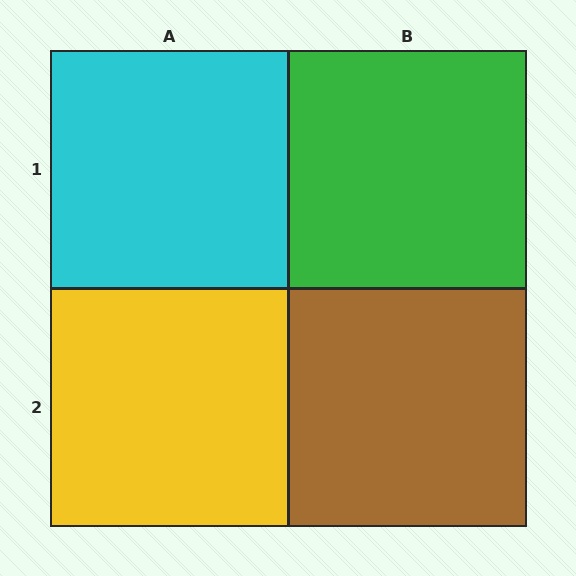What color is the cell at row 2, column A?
Yellow.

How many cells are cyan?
1 cell is cyan.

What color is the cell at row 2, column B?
Brown.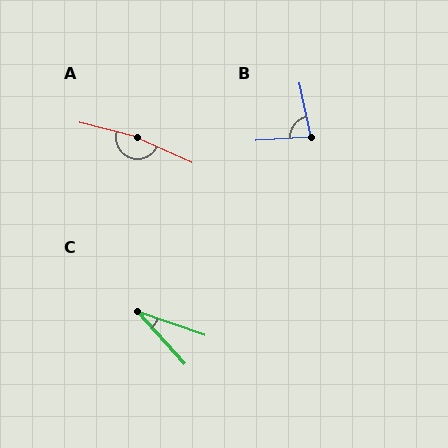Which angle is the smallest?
C, at approximately 29 degrees.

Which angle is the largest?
A, at approximately 170 degrees.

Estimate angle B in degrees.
Approximately 82 degrees.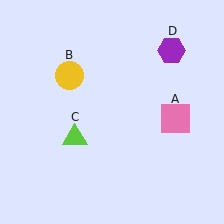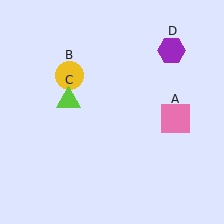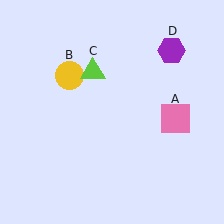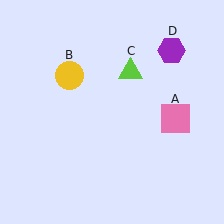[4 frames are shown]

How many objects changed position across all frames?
1 object changed position: lime triangle (object C).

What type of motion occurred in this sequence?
The lime triangle (object C) rotated clockwise around the center of the scene.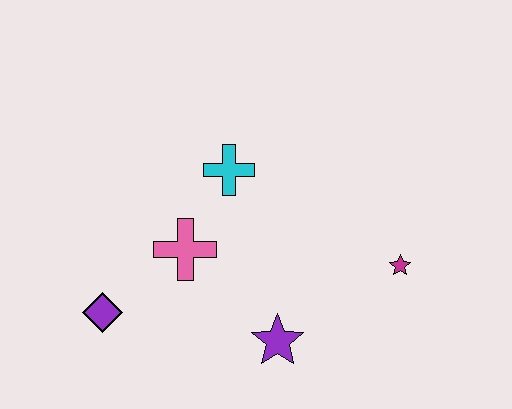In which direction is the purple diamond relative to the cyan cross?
The purple diamond is below the cyan cross.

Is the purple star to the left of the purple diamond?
No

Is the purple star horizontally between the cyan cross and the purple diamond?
No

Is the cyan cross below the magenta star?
No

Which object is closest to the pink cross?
The cyan cross is closest to the pink cross.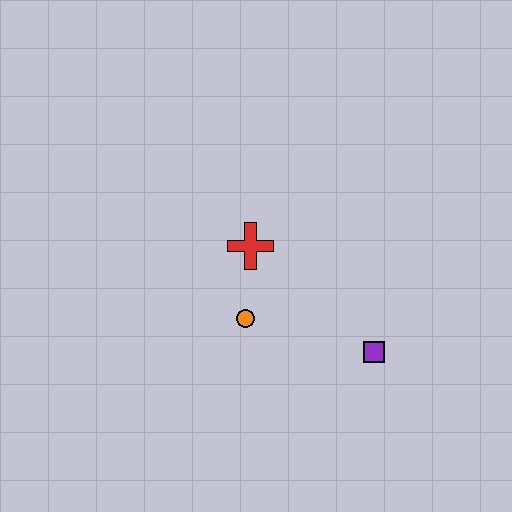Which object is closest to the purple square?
The orange circle is closest to the purple square.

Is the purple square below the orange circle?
Yes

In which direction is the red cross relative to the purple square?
The red cross is to the left of the purple square.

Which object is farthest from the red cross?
The purple square is farthest from the red cross.